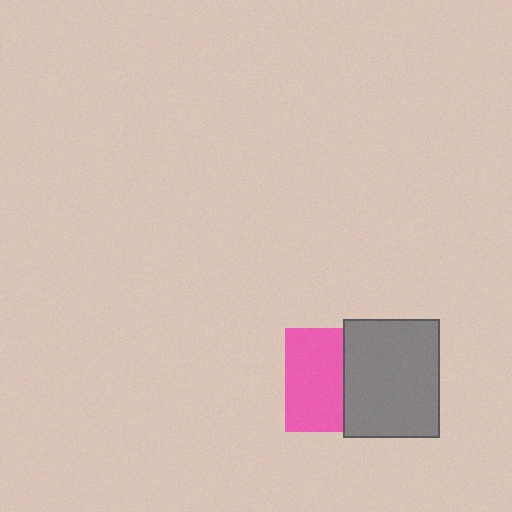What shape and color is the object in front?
The object in front is a gray rectangle.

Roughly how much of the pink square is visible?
About half of it is visible (roughly 56%).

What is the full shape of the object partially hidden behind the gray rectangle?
The partially hidden object is a pink square.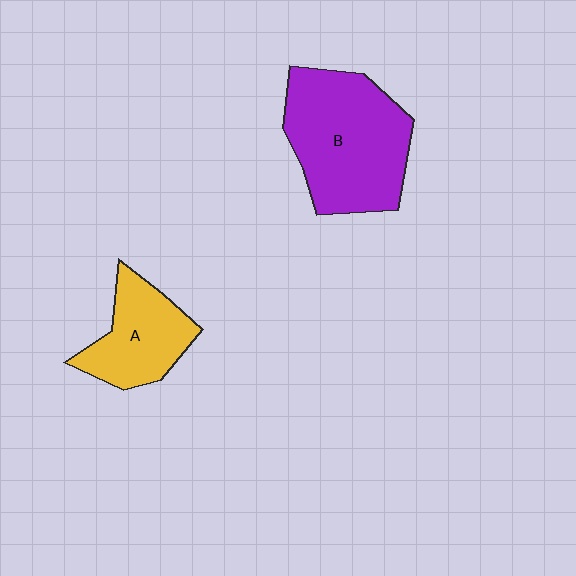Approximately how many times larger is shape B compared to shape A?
Approximately 1.7 times.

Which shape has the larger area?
Shape B (purple).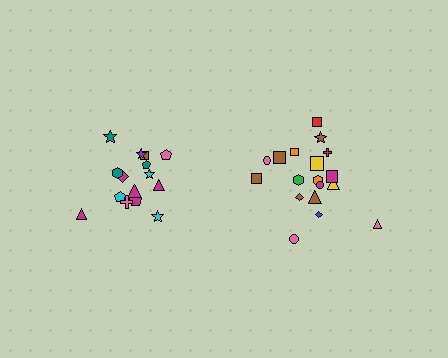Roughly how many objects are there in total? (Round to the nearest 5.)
Roughly 35 objects in total.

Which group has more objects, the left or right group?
The right group.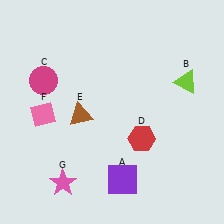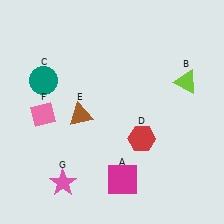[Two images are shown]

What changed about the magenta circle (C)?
In Image 1, C is magenta. In Image 2, it changed to teal.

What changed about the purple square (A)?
In Image 1, A is purple. In Image 2, it changed to magenta.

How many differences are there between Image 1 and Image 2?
There are 2 differences between the two images.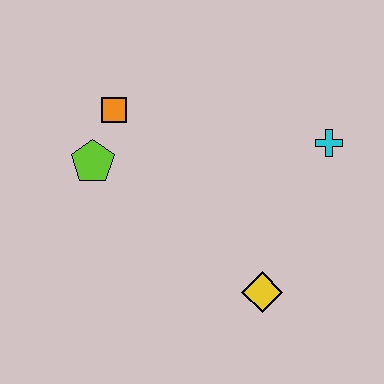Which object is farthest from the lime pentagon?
The cyan cross is farthest from the lime pentagon.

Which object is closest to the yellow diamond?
The cyan cross is closest to the yellow diamond.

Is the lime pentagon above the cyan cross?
No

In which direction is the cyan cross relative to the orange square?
The cyan cross is to the right of the orange square.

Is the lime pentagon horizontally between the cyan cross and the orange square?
No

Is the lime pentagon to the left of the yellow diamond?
Yes